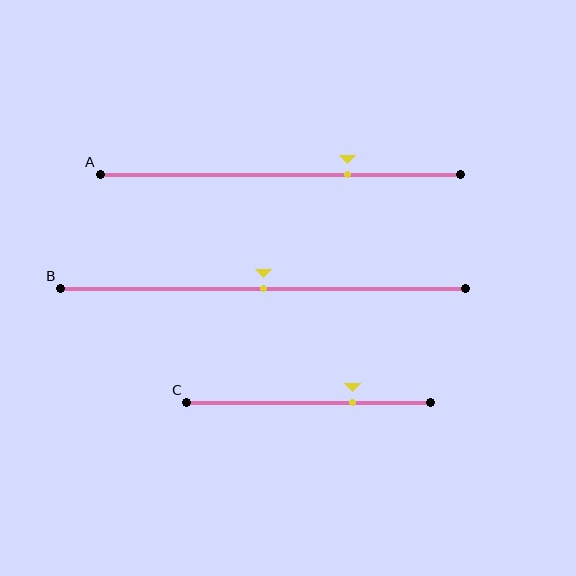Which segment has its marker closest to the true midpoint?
Segment B has its marker closest to the true midpoint.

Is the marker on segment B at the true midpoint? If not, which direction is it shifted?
Yes, the marker on segment B is at the true midpoint.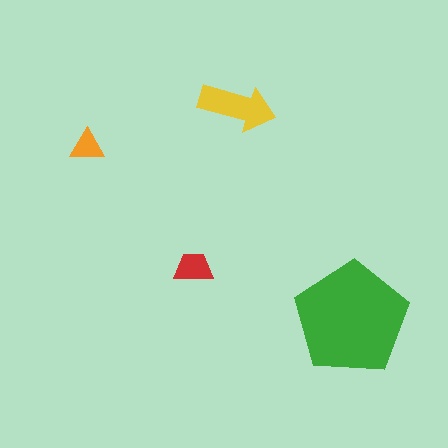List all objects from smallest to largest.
The orange triangle, the red trapezoid, the yellow arrow, the green pentagon.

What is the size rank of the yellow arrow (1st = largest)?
2nd.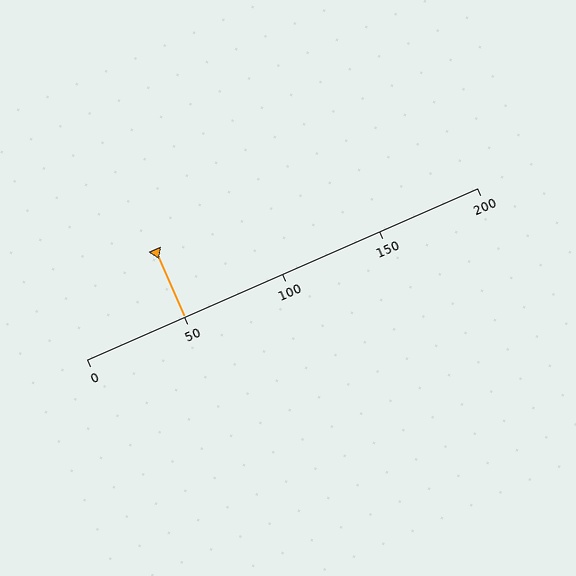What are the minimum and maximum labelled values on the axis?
The axis runs from 0 to 200.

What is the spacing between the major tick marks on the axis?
The major ticks are spaced 50 apart.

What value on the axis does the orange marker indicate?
The marker indicates approximately 50.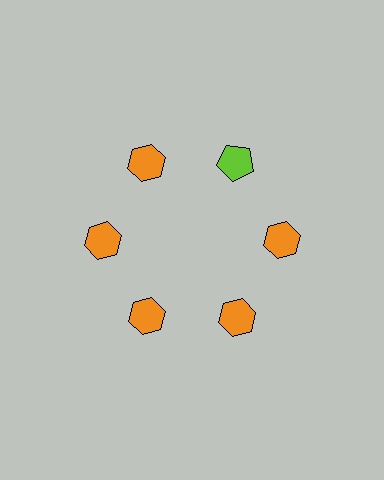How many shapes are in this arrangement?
There are 6 shapes arranged in a ring pattern.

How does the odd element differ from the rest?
It differs in both color (lime instead of orange) and shape (pentagon instead of hexagon).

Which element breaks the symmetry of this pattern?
The lime pentagon at roughly the 1 o'clock position breaks the symmetry. All other shapes are orange hexagons.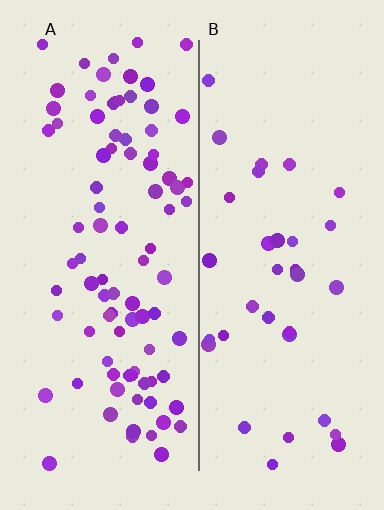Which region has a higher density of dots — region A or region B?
A (the left).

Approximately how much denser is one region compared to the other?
Approximately 2.5× — region A over region B.